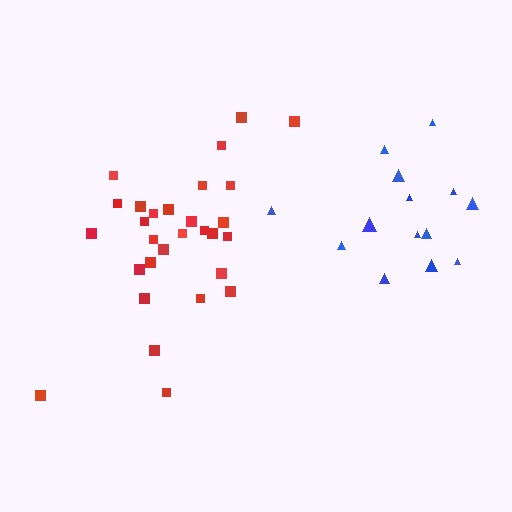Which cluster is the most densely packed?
Red.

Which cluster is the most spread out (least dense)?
Blue.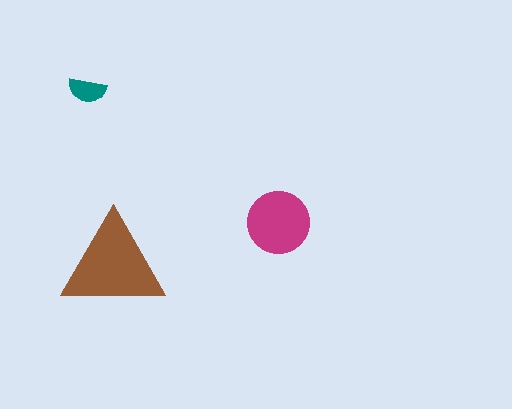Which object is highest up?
The teal semicircle is topmost.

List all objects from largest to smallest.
The brown triangle, the magenta circle, the teal semicircle.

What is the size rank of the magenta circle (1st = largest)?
2nd.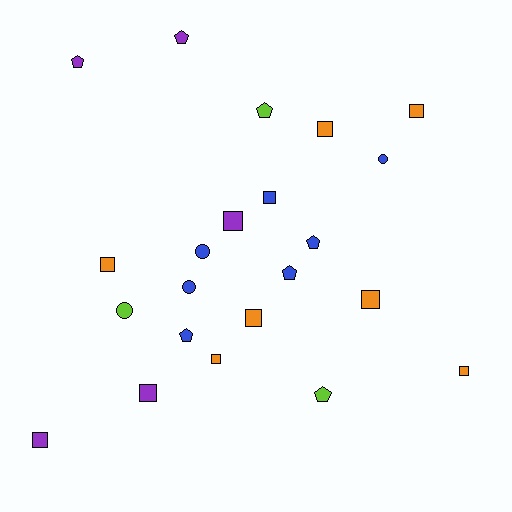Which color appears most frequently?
Blue, with 7 objects.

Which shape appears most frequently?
Square, with 11 objects.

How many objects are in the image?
There are 22 objects.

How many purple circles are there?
There are no purple circles.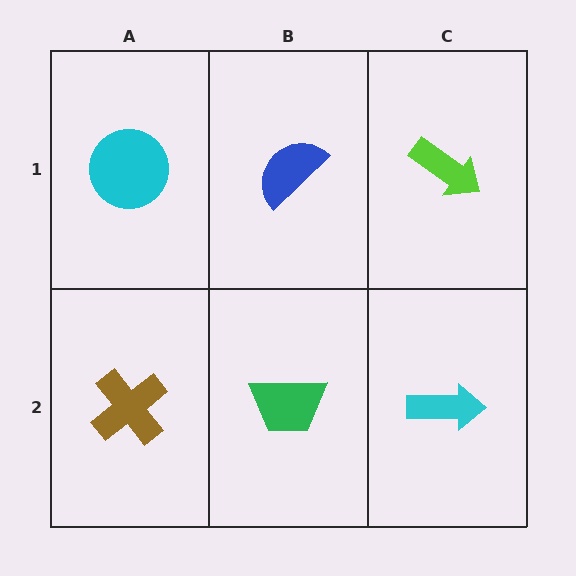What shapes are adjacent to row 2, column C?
A lime arrow (row 1, column C), a green trapezoid (row 2, column B).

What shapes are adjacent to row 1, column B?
A green trapezoid (row 2, column B), a cyan circle (row 1, column A), a lime arrow (row 1, column C).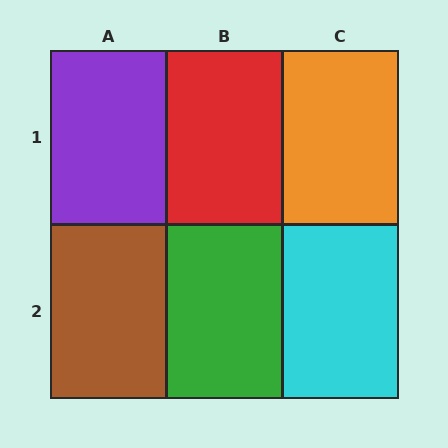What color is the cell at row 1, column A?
Purple.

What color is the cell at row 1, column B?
Red.